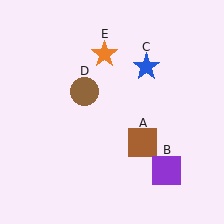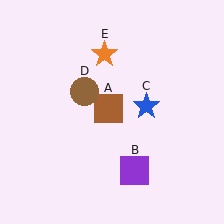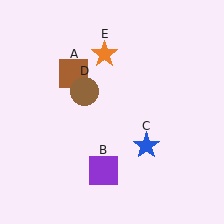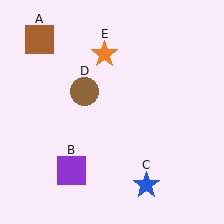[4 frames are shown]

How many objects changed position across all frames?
3 objects changed position: brown square (object A), purple square (object B), blue star (object C).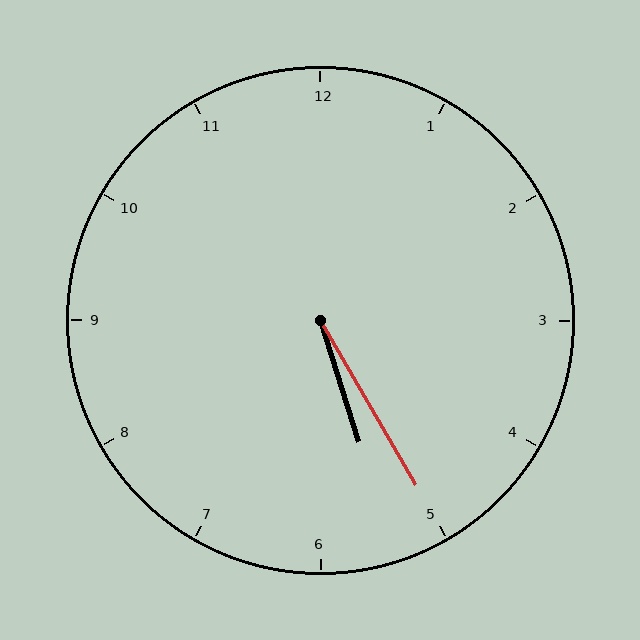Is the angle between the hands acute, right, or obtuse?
It is acute.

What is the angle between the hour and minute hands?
Approximately 12 degrees.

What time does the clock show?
5:25.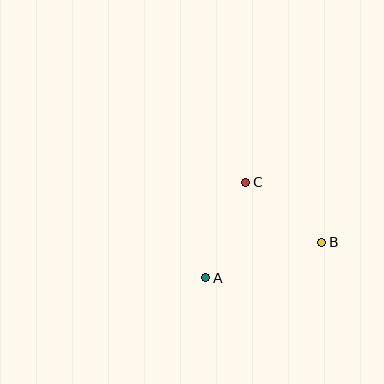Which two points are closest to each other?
Points B and C are closest to each other.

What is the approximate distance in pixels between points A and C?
The distance between A and C is approximately 104 pixels.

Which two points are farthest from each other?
Points A and B are farthest from each other.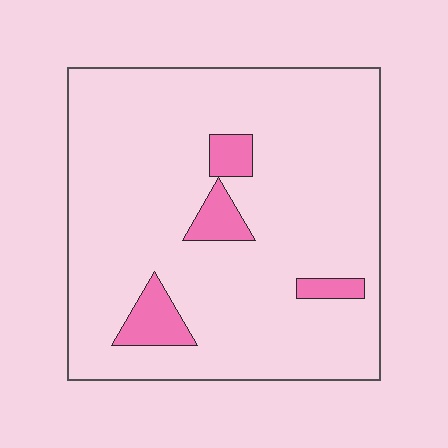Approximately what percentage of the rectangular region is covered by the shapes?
Approximately 10%.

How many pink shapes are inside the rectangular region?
4.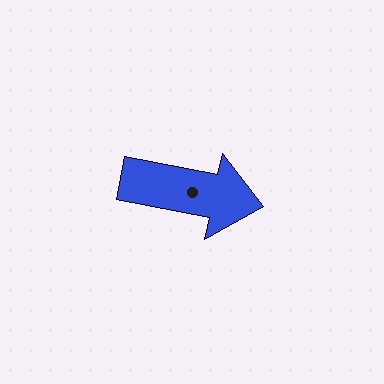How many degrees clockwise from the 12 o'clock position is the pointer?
Approximately 101 degrees.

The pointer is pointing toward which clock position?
Roughly 3 o'clock.